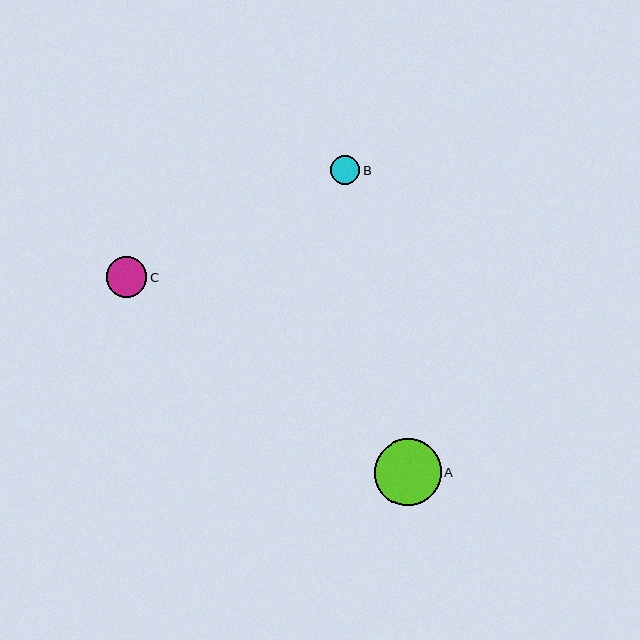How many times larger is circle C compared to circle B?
Circle C is approximately 1.4 times the size of circle B.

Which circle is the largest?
Circle A is the largest with a size of approximately 67 pixels.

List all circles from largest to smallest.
From largest to smallest: A, C, B.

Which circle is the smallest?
Circle B is the smallest with a size of approximately 30 pixels.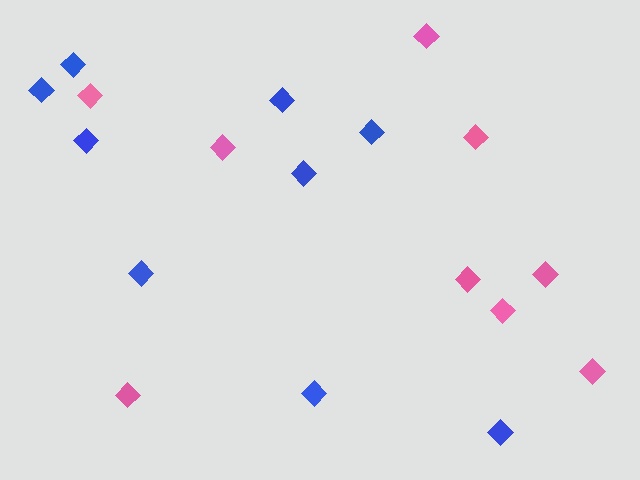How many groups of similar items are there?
There are 2 groups: one group of pink diamonds (9) and one group of blue diamonds (9).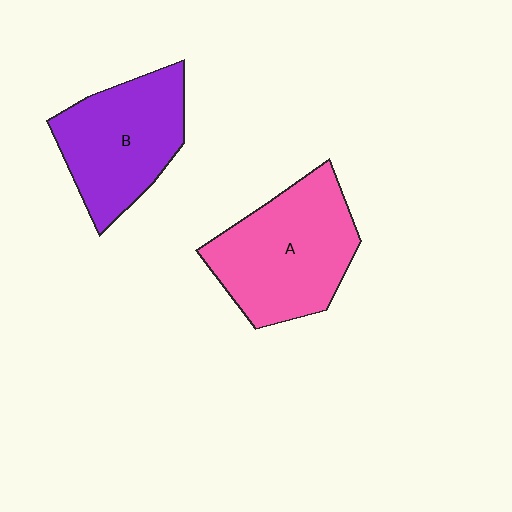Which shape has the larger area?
Shape A (pink).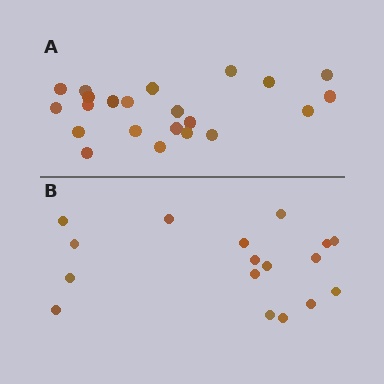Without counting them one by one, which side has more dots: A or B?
Region A (the top region) has more dots.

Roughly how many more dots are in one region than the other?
Region A has about 5 more dots than region B.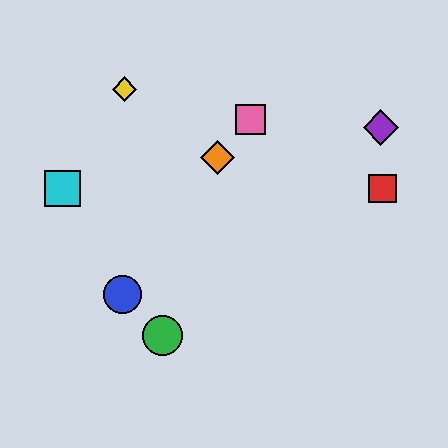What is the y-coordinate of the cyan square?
The cyan square is at y≈188.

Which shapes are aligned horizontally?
The red square, the cyan square are aligned horizontally.